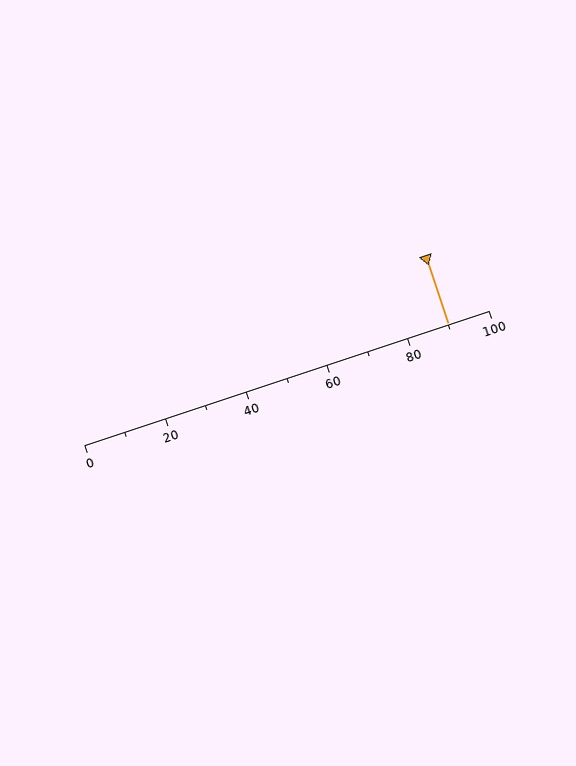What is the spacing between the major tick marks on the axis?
The major ticks are spaced 20 apart.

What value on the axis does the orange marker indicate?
The marker indicates approximately 90.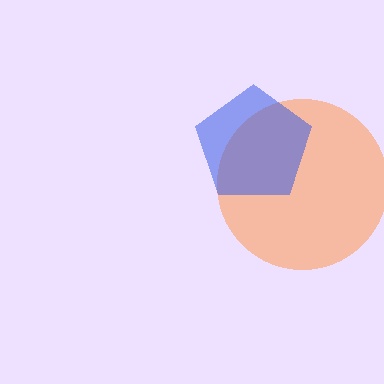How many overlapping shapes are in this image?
There are 2 overlapping shapes in the image.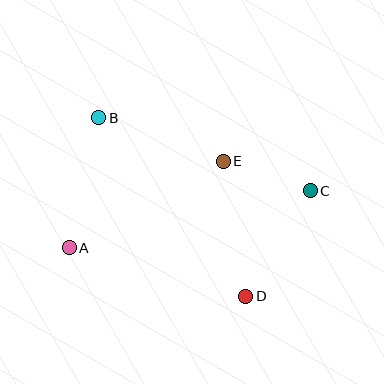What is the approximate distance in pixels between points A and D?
The distance between A and D is approximately 183 pixels.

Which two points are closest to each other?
Points C and E are closest to each other.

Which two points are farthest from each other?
Points A and C are farthest from each other.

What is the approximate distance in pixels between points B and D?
The distance between B and D is approximately 231 pixels.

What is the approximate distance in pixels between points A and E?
The distance between A and E is approximately 177 pixels.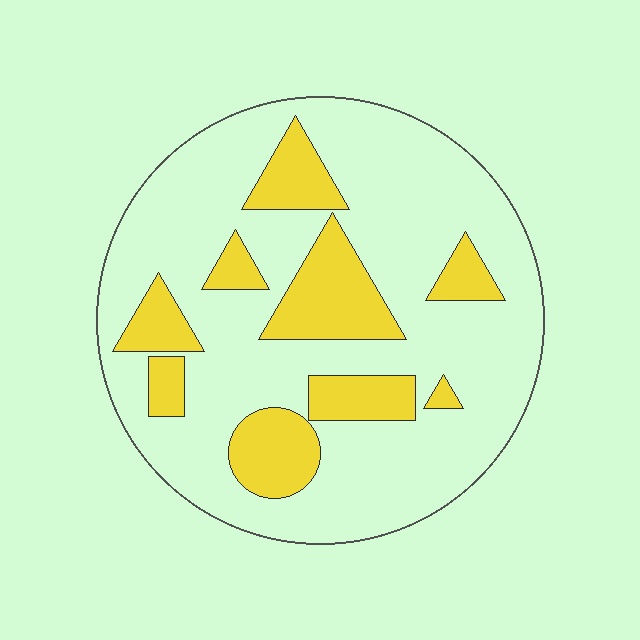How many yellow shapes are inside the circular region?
9.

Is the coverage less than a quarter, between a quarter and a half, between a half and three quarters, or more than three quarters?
Less than a quarter.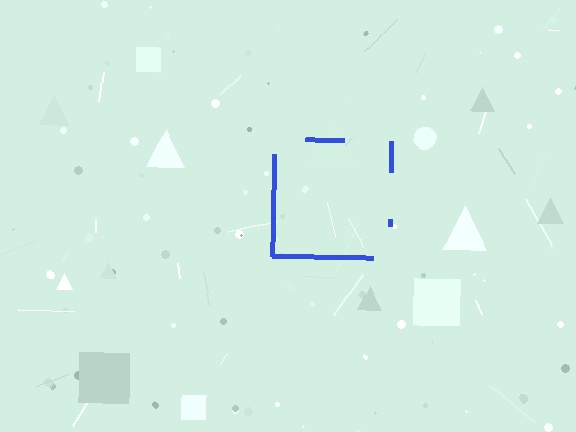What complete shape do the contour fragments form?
The contour fragments form a square.